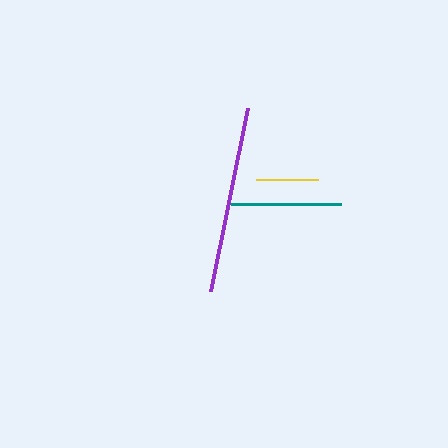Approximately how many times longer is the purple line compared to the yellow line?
The purple line is approximately 3.0 times the length of the yellow line.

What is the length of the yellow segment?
The yellow segment is approximately 62 pixels long.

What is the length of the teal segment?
The teal segment is approximately 110 pixels long.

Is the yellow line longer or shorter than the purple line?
The purple line is longer than the yellow line.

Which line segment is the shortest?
The yellow line is the shortest at approximately 62 pixels.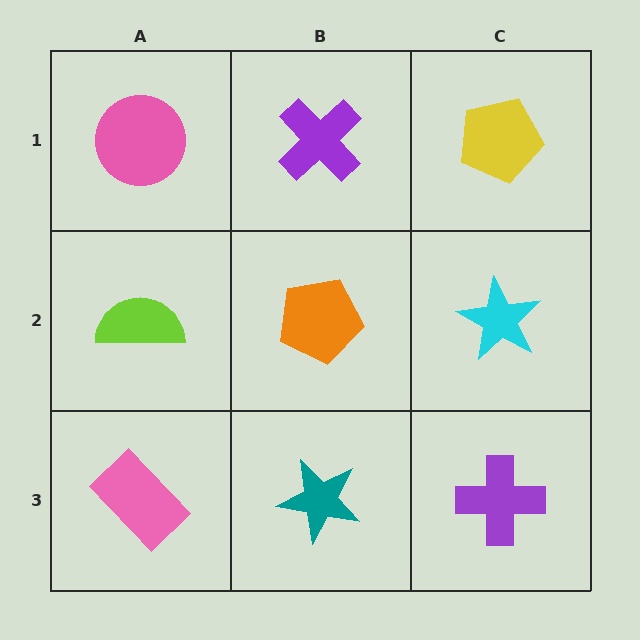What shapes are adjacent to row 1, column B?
An orange pentagon (row 2, column B), a pink circle (row 1, column A), a yellow pentagon (row 1, column C).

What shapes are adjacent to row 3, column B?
An orange pentagon (row 2, column B), a pink rectangle (row 3, column A), a purple cross (row 3, column C).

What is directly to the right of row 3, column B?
A purple cross.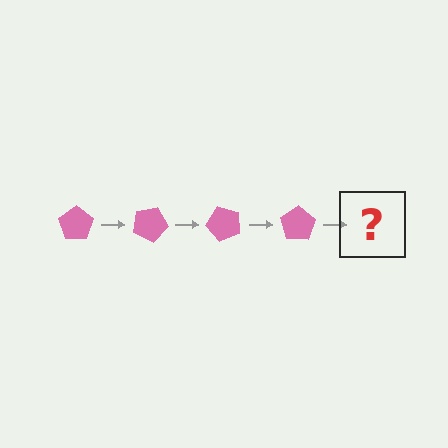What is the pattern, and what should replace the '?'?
The pattern is that the pentagon rotates 25 degrees each step. The '?' should be a pink pentagon rotated 100 degrees.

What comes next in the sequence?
The next element should be a pink pentagon rotated 100 degrees.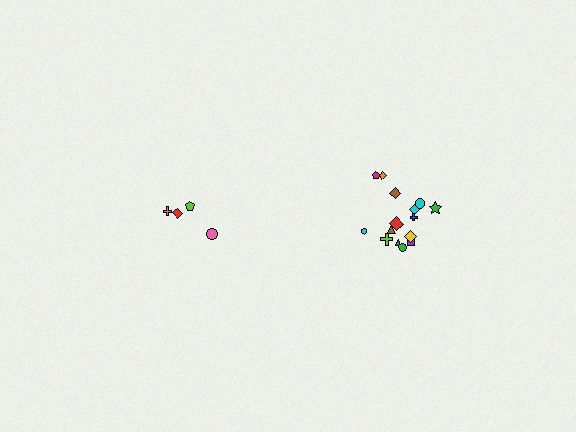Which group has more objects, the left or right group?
The right group.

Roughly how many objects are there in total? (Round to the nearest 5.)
Roughly 20 objects in total.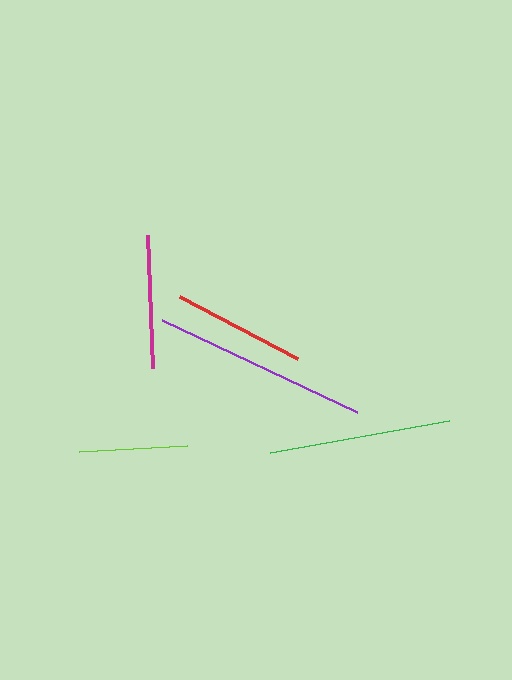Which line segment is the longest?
The purple line is the longest at approximately 215 pixels.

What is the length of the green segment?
The green segment is approximately 182 pixels long.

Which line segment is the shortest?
The lime line is the shortest at approximately 108 pixels.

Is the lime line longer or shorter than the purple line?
The purple line is longer than the lime line.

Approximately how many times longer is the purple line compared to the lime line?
The purple line is approximately 2.0 times the length of the lime line.